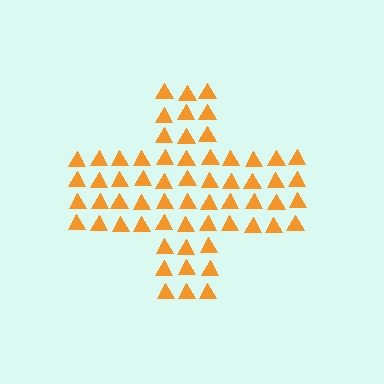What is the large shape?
The large shape is a cross.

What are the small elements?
The small elements are triangles.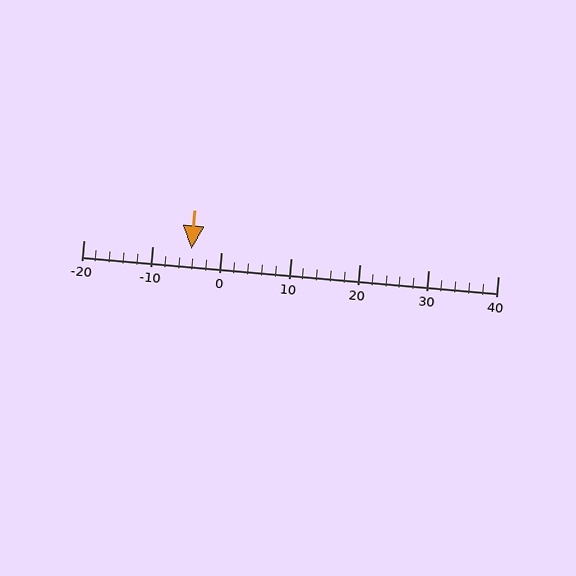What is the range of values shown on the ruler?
The ruler shows values from -20 to 40.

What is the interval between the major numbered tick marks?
The major tick marks are spaced 10 units apart.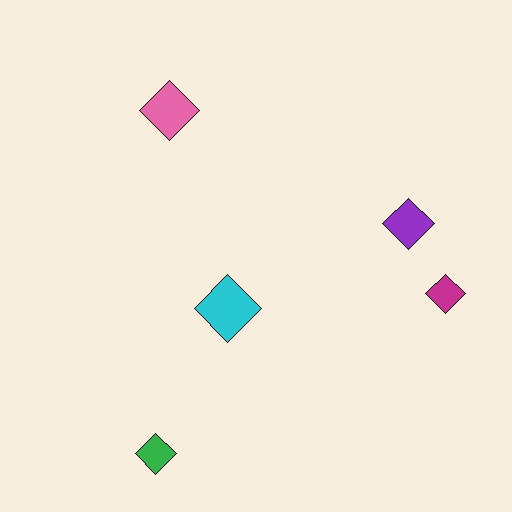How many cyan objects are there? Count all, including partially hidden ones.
There is 1 cyan object.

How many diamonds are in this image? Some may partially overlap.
There are 5 diamonds.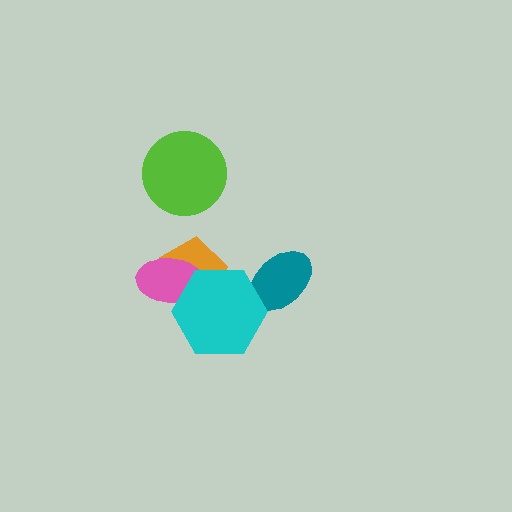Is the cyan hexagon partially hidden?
No, no other shape covers it.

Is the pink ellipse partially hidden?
Yes, it is partially covered by another shape.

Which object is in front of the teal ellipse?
The cyan hexagon is in front of the teal ellipse.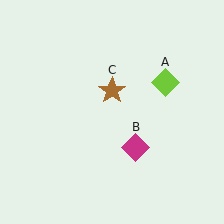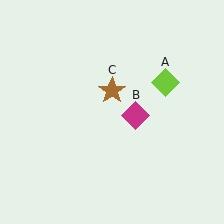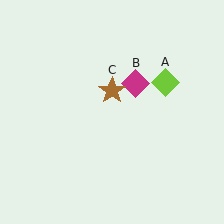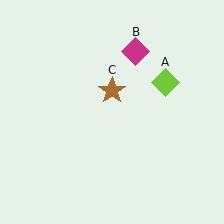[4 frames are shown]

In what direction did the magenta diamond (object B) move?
The magenta diamond (object B) moved up.